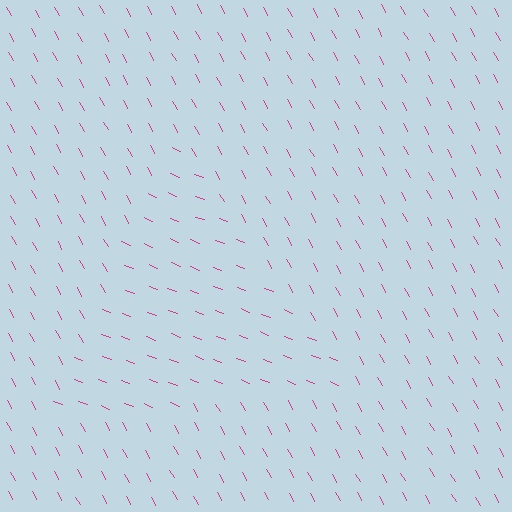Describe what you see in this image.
The image is filled with small magenta line segments. A triangle region in the image has lines oriented differently from the surrounding lines, creating a visible texture boundary.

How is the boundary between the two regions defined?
The boundary is defined purely by a change in line orientation (approximately 40 degrees difference). All lines are the same color and thickness.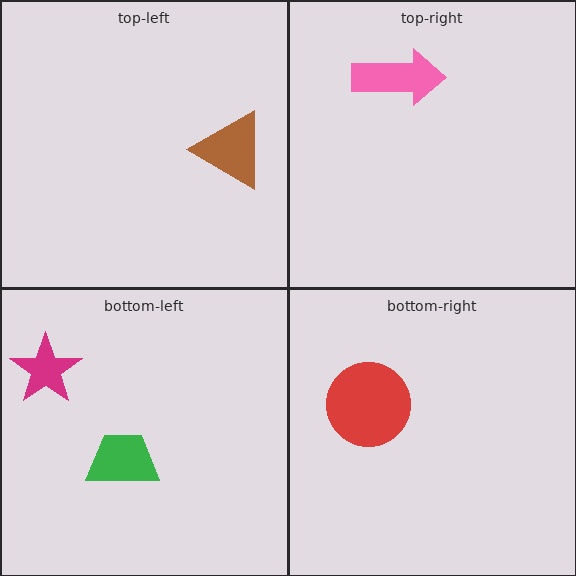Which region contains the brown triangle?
The top-left region.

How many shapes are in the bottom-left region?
2.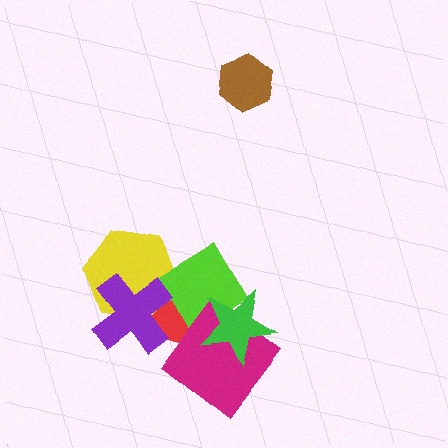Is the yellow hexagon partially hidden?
Yes, it is partially covered by another shape.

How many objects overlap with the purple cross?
3 objects overlap with the purple cross.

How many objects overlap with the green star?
3 objects overlap with the green star.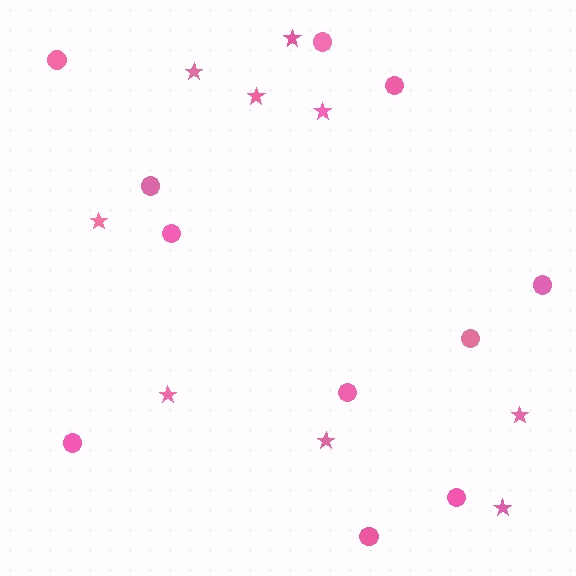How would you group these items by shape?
There are 2 groups: one group of stars (9) and one group of circles (11).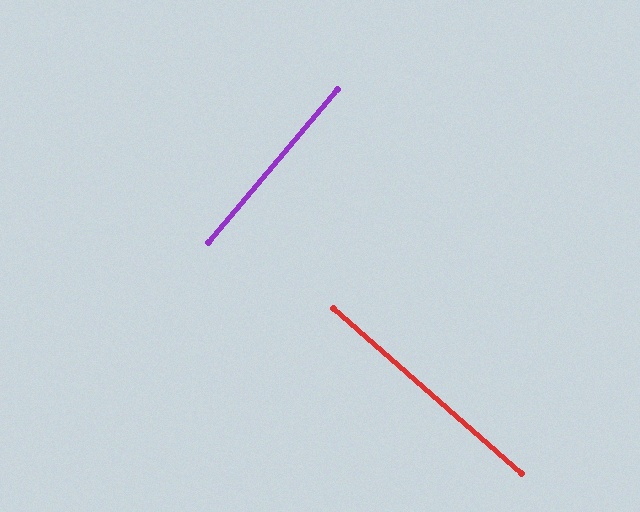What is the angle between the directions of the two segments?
Approximately 89 degrees.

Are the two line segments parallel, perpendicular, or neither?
Perpendicular — they meet at approximately 89°.